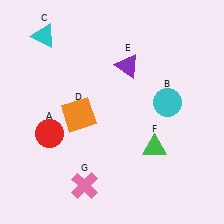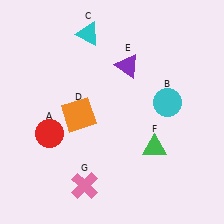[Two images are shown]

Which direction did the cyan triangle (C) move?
The cyan triangle (C) moved right.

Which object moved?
The cyan triangle (C) moved right.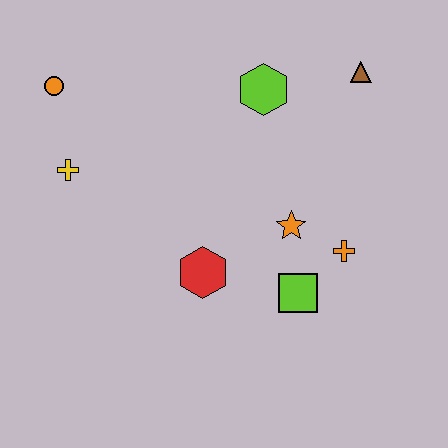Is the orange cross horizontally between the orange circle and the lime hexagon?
No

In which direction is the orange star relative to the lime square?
The orange star is above the lime square.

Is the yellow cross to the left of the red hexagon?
Yes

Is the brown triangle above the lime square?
Yes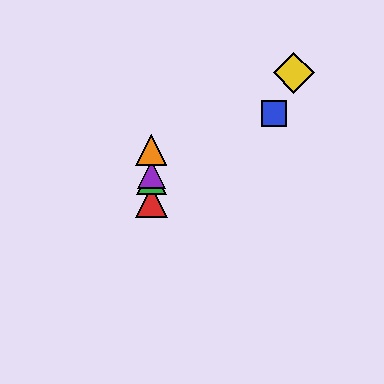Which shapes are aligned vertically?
The red triangle, the green triangle, the purple triangle, the orange triangle are aligned vertically.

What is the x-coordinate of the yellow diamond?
The yellow diamond is at x≈294.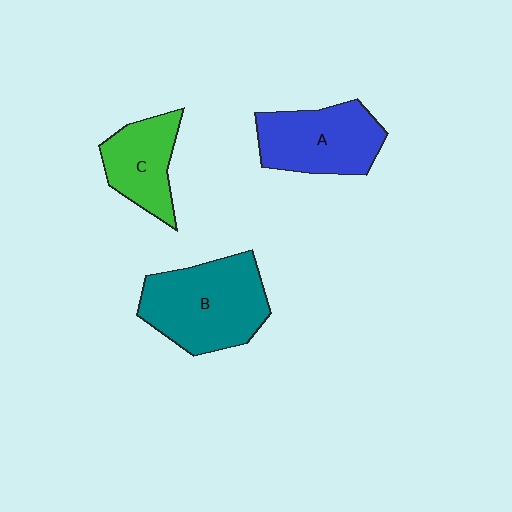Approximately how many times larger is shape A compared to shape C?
Approximately 1.3 times.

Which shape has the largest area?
Shape B (teal).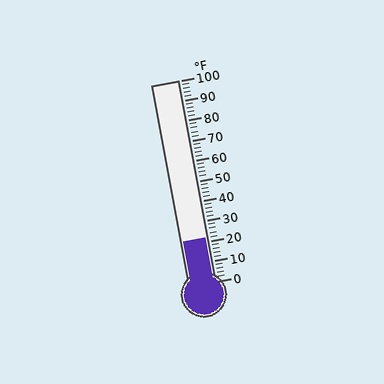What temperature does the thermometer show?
The thermometer shows approximately 22°F.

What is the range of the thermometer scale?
The thermometer scale ranges from 0°F to 100°F.